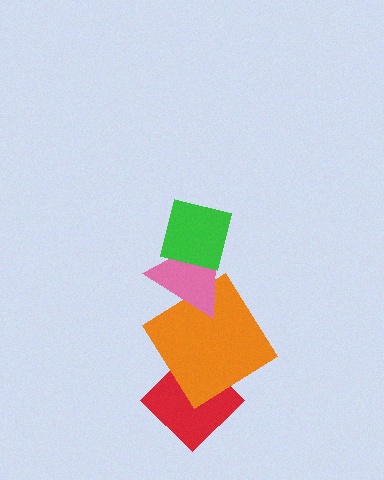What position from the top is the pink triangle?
The pink triangle is 2nd from the top.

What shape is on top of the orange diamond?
The pink triangle is on top of the orange diamond.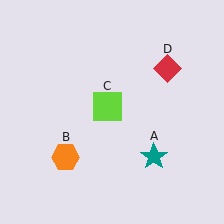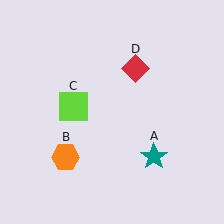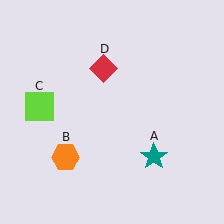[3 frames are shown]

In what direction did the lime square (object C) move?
The lime square (object C) moved left.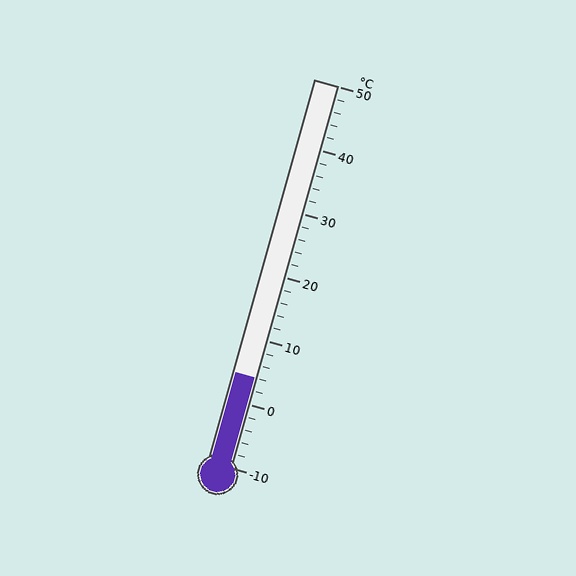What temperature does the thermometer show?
The thermometer shows approximately 4°C.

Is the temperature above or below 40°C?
The temperature is below 40°C.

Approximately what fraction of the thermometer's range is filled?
The thermometer is filled to approximately 25% of its range.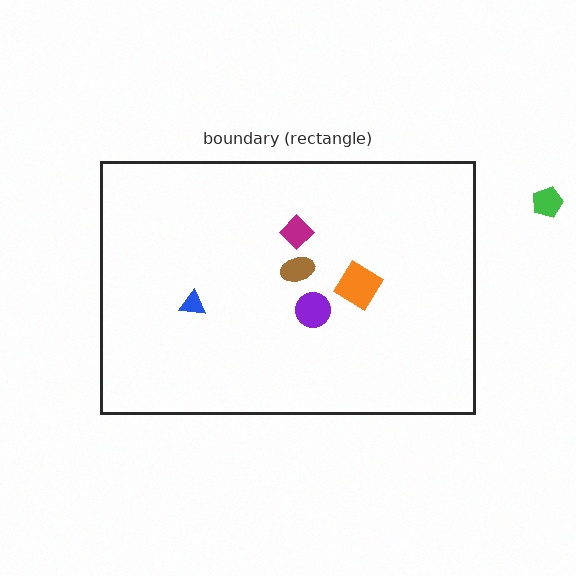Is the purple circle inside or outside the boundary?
Inside.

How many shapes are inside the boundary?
5 inside, 1 outside.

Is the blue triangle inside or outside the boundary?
Inside.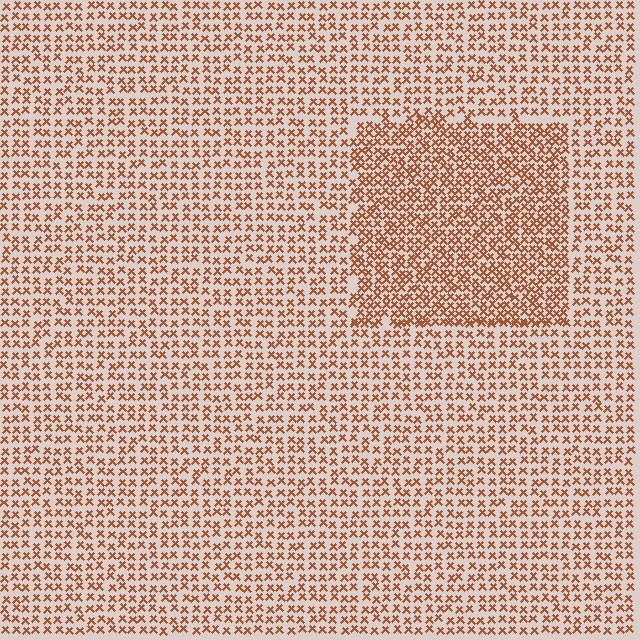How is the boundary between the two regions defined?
The boundary is defined by a change in element density (approximately 1.7x ratio). All elements are the same color, size, and shape.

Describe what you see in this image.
The image contains small brown elements arranged at two different densities. A rectangle-shaped region is visible where the elements are more densely packed than the surrounding area.